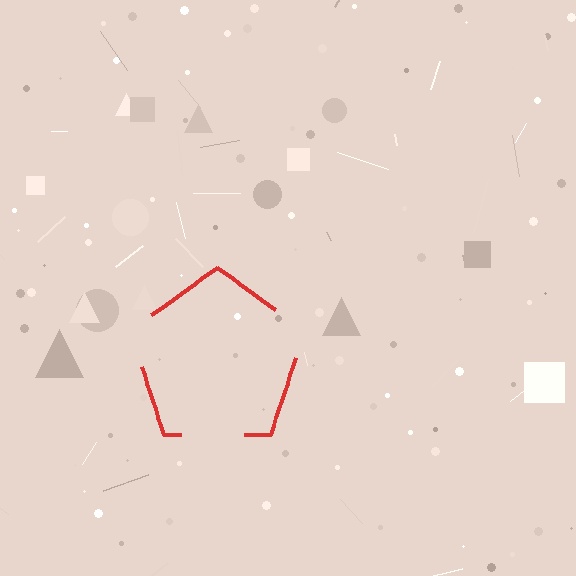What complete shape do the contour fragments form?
The contour fragments form a pentagon.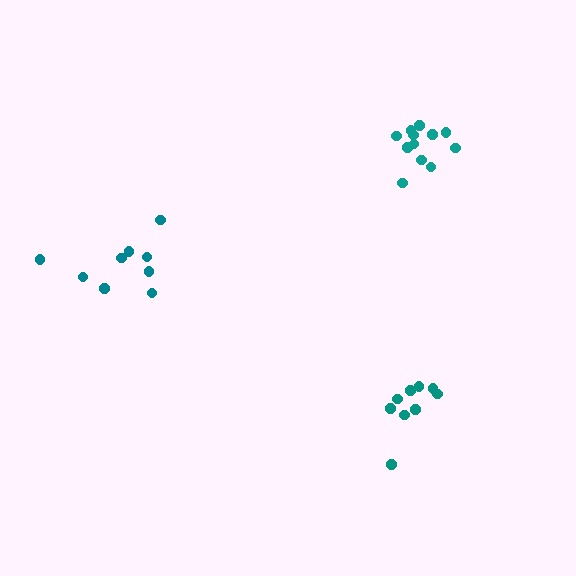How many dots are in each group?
Group 1: 9 dots, Group 2: 12 dots, Group 3: 9 dots (30 total).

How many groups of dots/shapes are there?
There are 3 groups.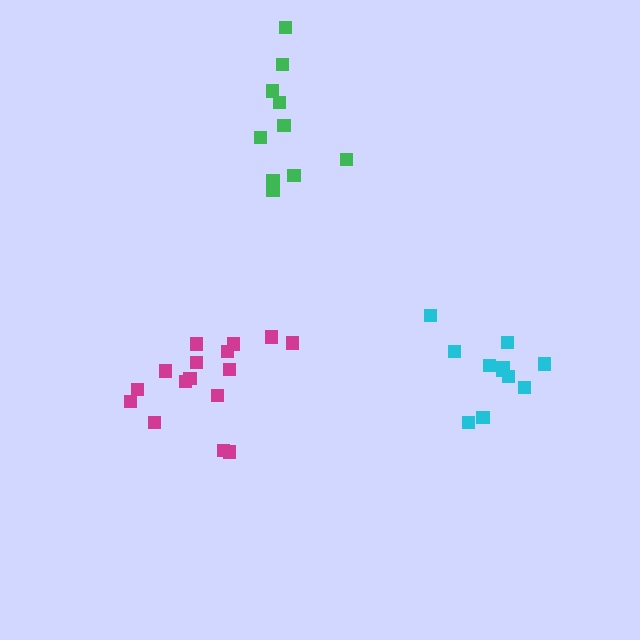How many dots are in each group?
Group 1: 16 dots, Group 2: 11 dots, Group 3: 10 dots (37 total).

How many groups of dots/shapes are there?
There are 3 groups.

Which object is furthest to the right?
The cyan cluster is rightmost.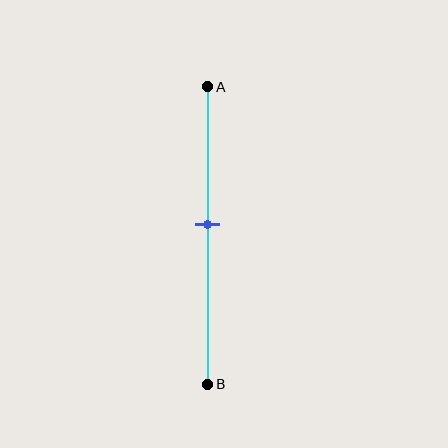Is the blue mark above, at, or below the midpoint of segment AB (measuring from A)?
The blue mark is above the midpoint of segment AB.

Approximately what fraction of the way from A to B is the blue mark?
The blue mark is approximately 45% of the way from A to B.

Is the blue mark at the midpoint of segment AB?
No, the mark is at about 45% from A, not at the 50% midpoint.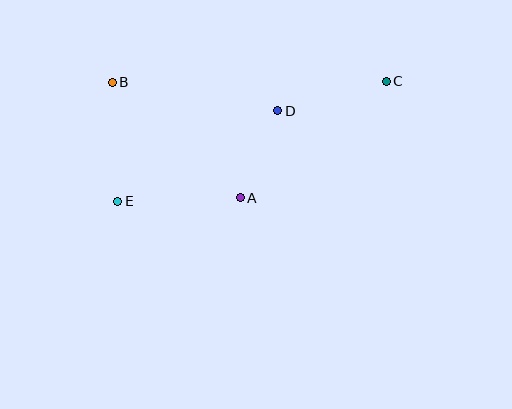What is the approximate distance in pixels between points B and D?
The distance between B and D is approximately 168 pixels.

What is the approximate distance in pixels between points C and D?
The distance between C and D is approximately 113 pixels.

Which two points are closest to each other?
Points A and D are closest to each other.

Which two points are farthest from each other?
Points C and E are farthest from each other.